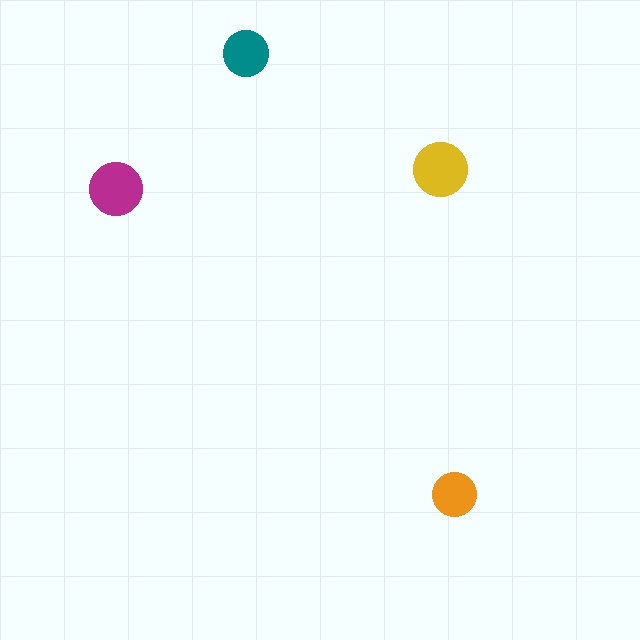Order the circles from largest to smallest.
the yellow one, the magenta one, the teal one, the orange one.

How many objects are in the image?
There are 4 objects in the image.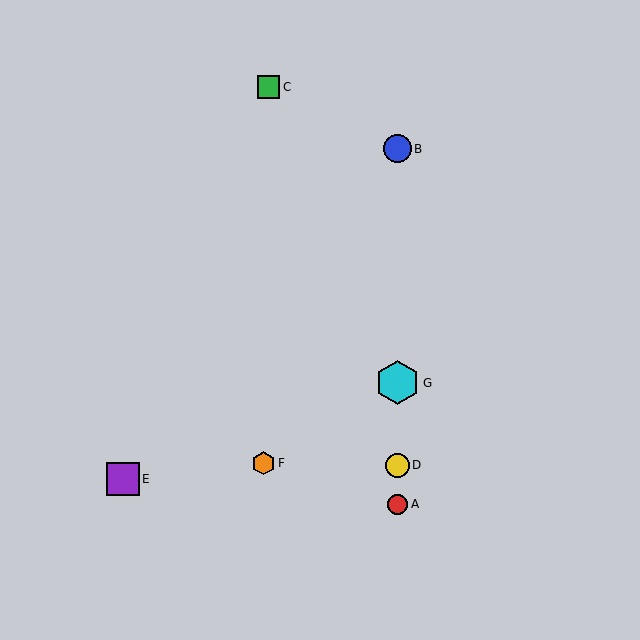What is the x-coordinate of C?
Object C is at x≈269.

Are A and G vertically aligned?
Yes, both are at x≈398.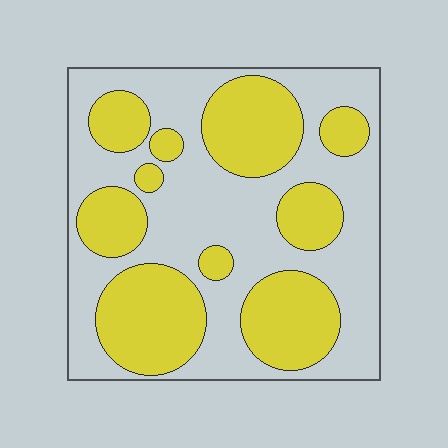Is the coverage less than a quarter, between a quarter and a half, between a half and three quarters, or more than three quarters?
Between a quarter and a half.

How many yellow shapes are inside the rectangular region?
10.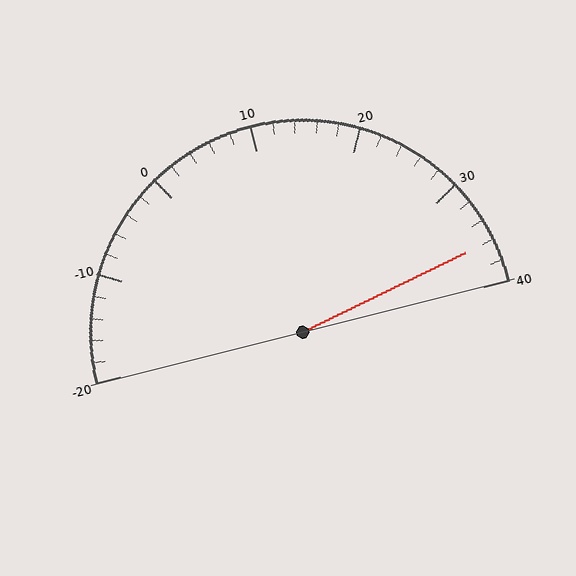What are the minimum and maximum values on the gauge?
The gauge ranges from -20 to 40.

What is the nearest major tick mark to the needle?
The nearest major tick mark is 40.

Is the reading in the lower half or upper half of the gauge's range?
The reading is in the upper half of the range (-20 to 40).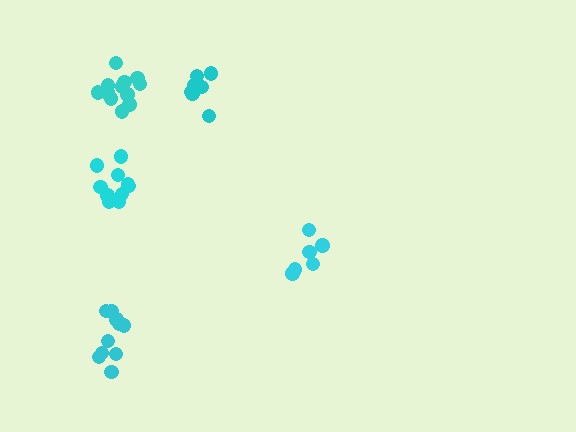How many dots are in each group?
Group 1: 10 dots, Group 2: 12 dots, Group 3: 10 dots, Group 4: 6 dots, Group 5: 7 dots (45 total).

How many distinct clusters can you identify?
There are 5 distinct clusters.